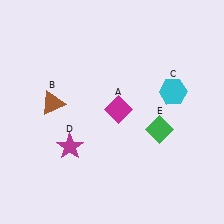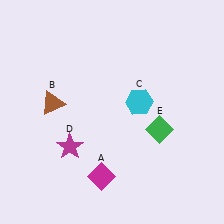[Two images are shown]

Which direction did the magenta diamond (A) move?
The magenta diamond (A) moved down.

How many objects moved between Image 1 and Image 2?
2 objects moved between the two images.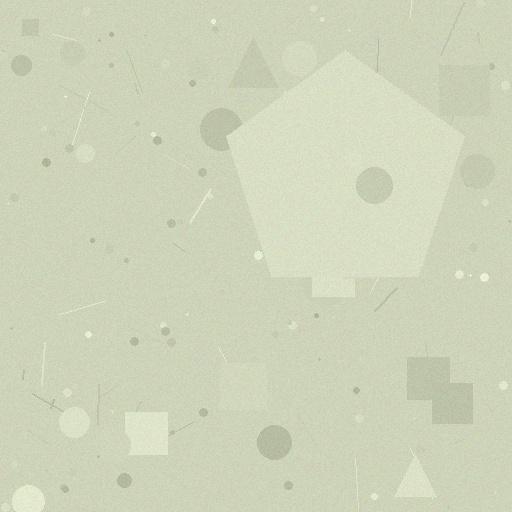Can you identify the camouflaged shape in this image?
The camouflaged shape is a pentagon.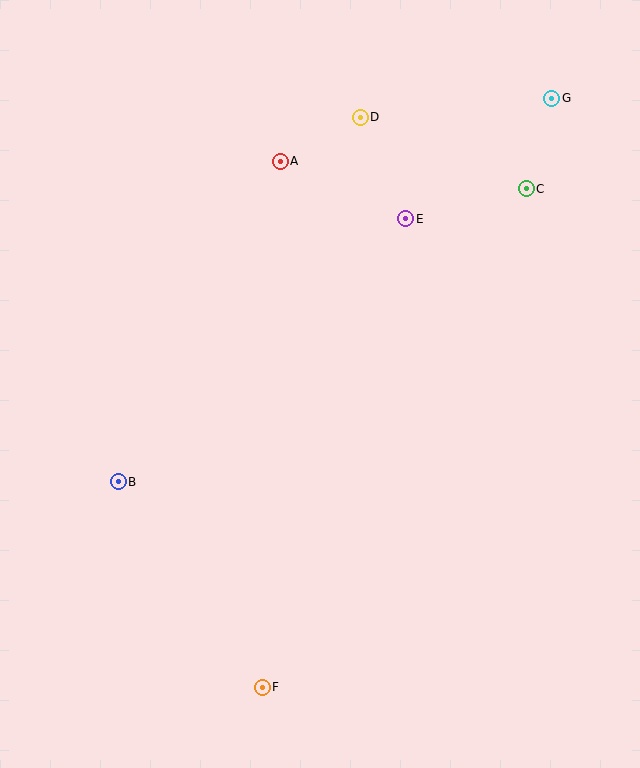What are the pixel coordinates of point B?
Point B is at (118, 482).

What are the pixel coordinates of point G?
Point G is at (552, 98).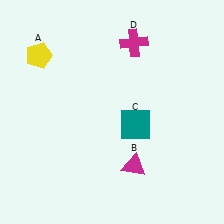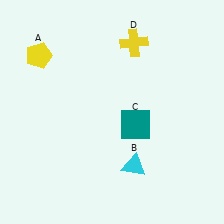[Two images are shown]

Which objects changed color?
B changed from magenta to cyan. D changed from magenta to yellow.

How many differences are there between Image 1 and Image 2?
There are 2 differences between the two images.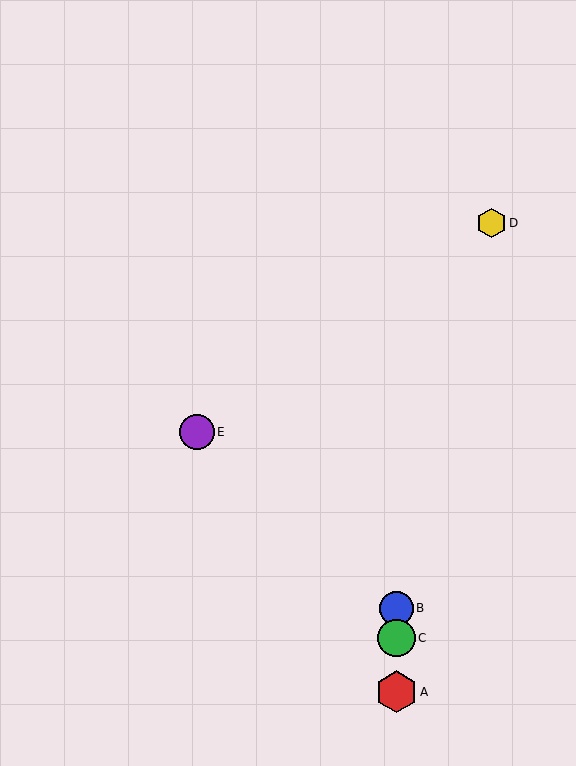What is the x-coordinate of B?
Object B is at x≈396.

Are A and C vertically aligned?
Yes, both are at x≈396.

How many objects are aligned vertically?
3 objects (A, B, C) are aligned vertically.